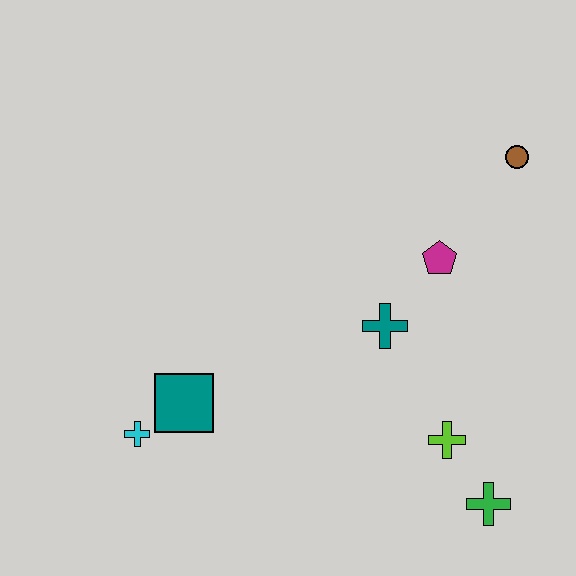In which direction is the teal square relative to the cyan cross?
The teal square is to the right of the cyan cross.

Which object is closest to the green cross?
The lime cross is closest to the green cross.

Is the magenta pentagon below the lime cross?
No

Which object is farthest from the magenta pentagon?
The cyan cross is farthest from the magenta pentagon.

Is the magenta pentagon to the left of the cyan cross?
No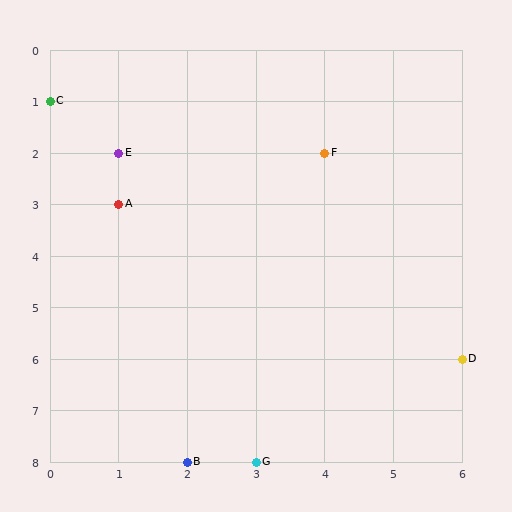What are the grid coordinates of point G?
Point G is at grid coordinates (3, 8).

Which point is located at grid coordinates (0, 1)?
Point C is at (0, 1).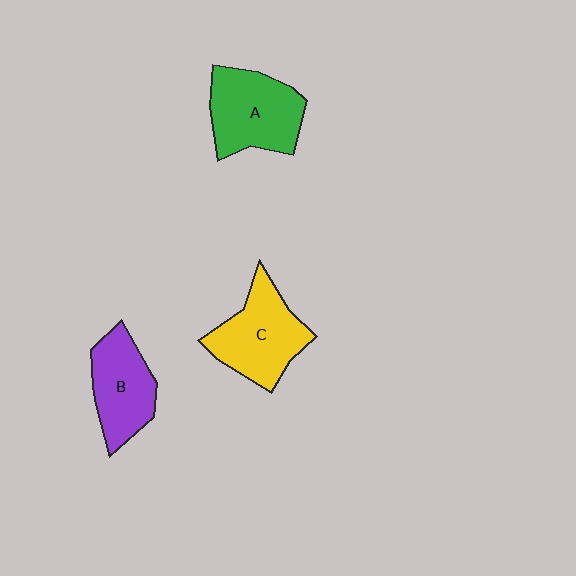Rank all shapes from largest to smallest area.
From largest to smallest: A (green), C (yellow), B (purple).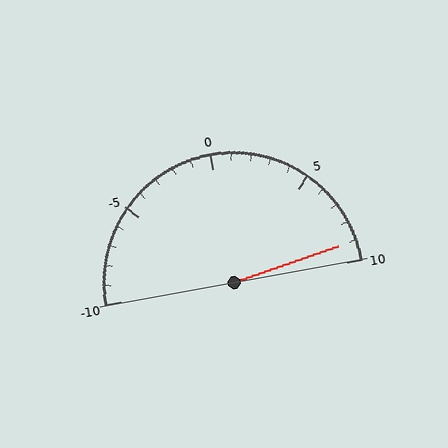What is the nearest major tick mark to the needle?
The nearest major tick mark is 10.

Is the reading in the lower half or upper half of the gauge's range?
The reading is in the upper half of the range (-10 to 10).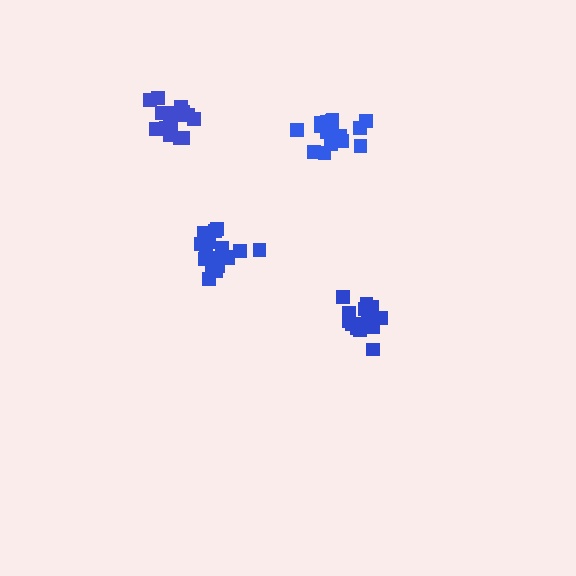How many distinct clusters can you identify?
There are 4 distinct clusters.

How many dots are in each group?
Group 1: 17 dots, Group 2: 18 dots, Group 3: 16 dots, Group 4: 18 dots (69 total).